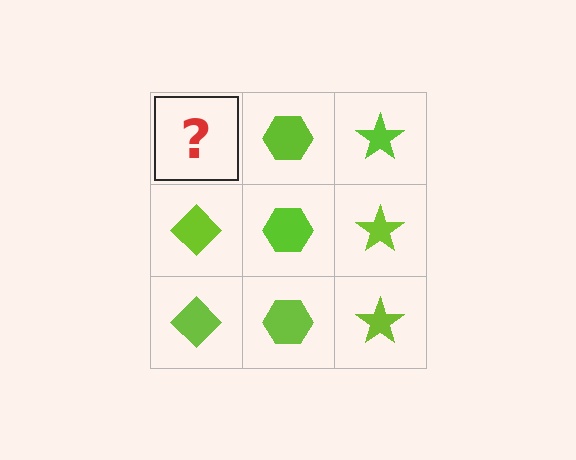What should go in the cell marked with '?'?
The missing cell should contain a lime diamond.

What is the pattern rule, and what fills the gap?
The rule is that each column has a consistent shape. The gap should be filled with a lime diamond.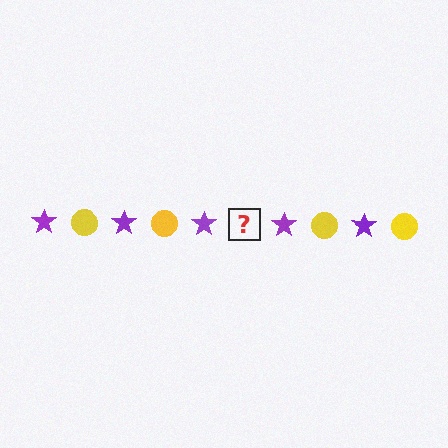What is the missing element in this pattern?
The missing element is a yellow circle.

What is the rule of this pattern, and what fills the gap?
The rule is that the pattern alternates between purple star and yellow circle. The gap should be filled with a yellow circle.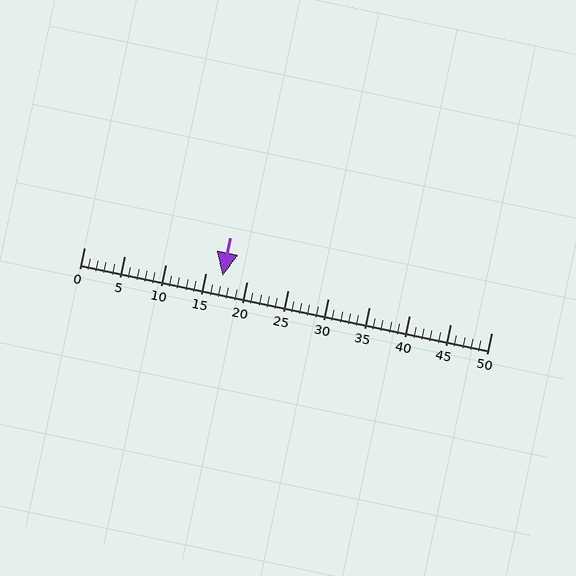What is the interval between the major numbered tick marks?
The major tick marks are spaced 5 units apart.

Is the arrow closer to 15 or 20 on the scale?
The arrow is closer to 15.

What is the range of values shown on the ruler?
The ruler shows values from 0 to 50.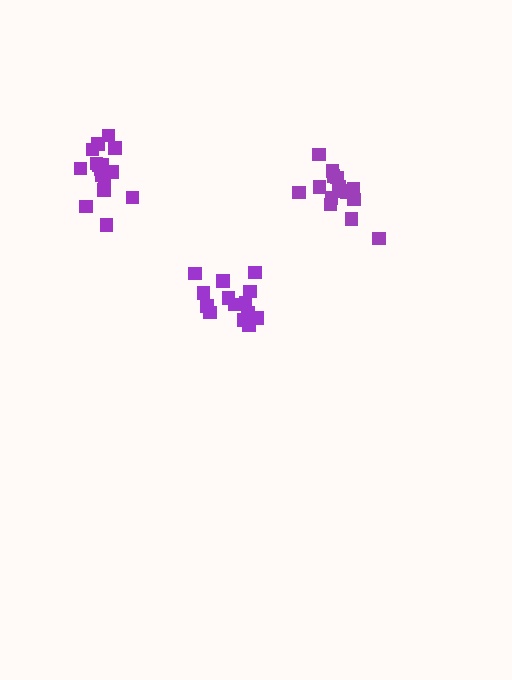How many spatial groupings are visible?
There are 3 spatial groupings.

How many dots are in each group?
Group 1: 14 dots, Group 2: 15 dots, Group 3: 16 dots (45 total).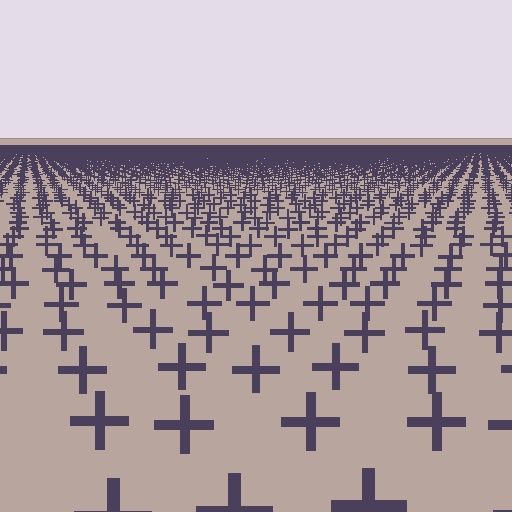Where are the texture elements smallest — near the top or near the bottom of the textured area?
Near the top.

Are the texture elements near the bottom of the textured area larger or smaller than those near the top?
Larger. Near the bottom, elements are closer to the viewer and appear at a bigger on-screen size.